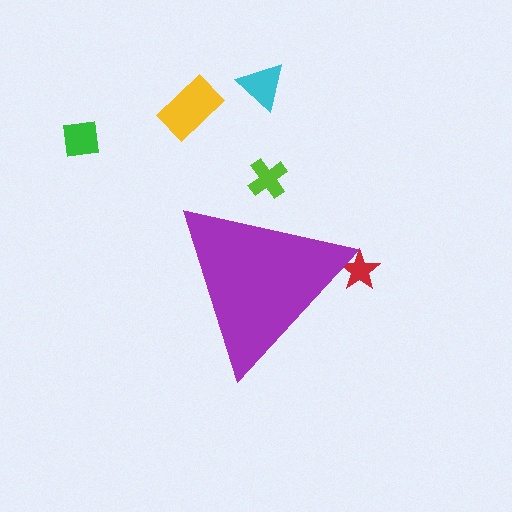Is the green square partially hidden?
No, the green square is fully visible.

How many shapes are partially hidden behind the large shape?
2 shapes are partially hidden.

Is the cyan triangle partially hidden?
No, the cyan triangle is fully visible.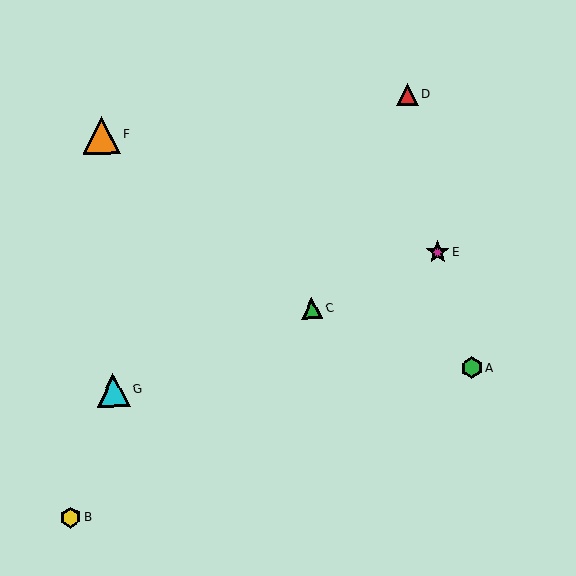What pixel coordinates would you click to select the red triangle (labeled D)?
Click at (407, 95) to select the red triangle D.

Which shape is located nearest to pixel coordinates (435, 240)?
The magenta star (labeled E) at (438, 252) is nearest to that location.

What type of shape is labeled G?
Shape G is a cyan triangle.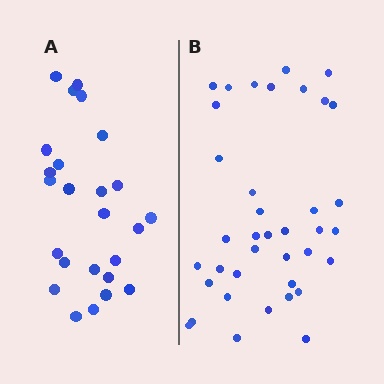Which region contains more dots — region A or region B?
Region B (the right region) has more dots.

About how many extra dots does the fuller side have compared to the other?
Region B has approximately 15 more dots than region A.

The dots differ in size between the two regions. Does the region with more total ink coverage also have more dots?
No. Region A has more total ink coverage because its dots are larger, but region B actually contains more individual dots. Total area can be misleading — the number of items is what matters here.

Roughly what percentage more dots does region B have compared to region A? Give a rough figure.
About 50% more.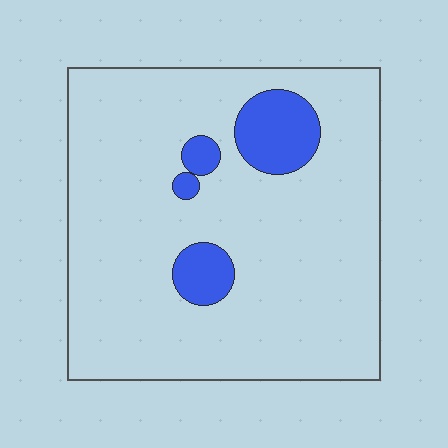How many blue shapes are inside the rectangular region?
4.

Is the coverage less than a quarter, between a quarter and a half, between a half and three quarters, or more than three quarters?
Less than a quarter.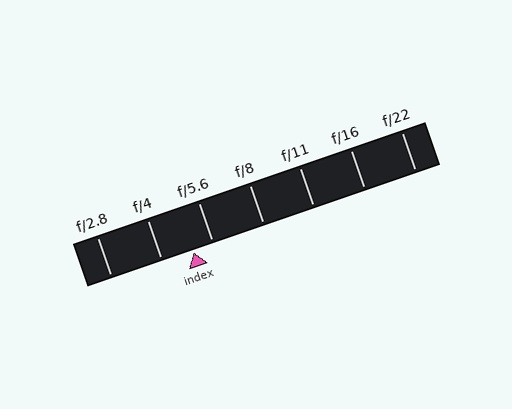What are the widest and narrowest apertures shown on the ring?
The widest aperture shown is f/2.8 and the narrowest is f/22.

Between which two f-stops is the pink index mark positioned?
The index mark is between f/4 and f/5.6.